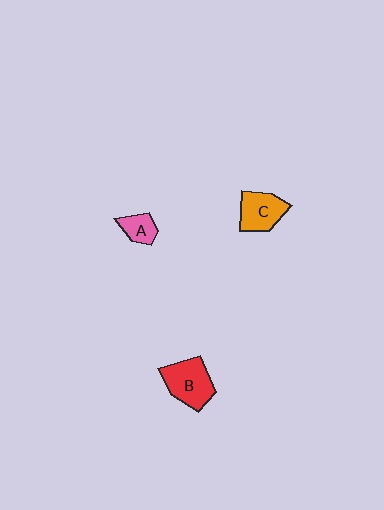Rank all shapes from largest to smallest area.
From largest to smallest: B (red), C (orange), A (pink).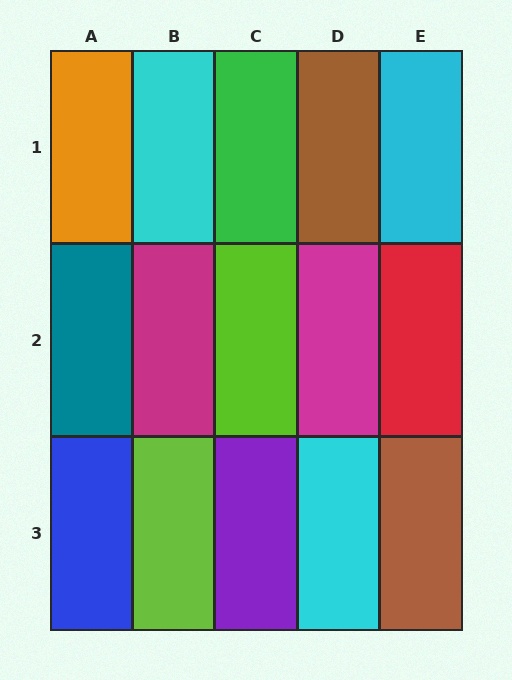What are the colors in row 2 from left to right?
Teal, magenta, lime, magenta, red.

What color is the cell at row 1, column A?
Orange.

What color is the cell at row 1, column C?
Green.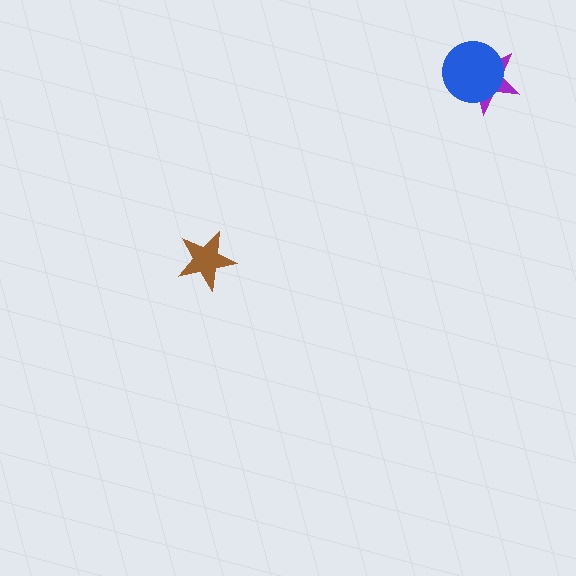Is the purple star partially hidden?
Yes, it is partially covered by another shape.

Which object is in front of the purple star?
The blue circle is in front of the purple star.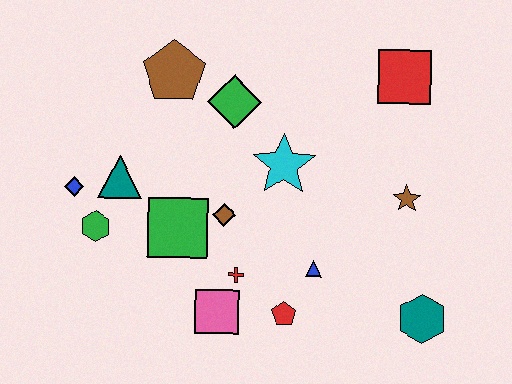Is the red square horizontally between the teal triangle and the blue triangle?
No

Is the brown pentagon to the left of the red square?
Yes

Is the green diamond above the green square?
Yes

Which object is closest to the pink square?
The red cross is closest to the pink square.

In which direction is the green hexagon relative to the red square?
The green hexagon is to the left of the red square.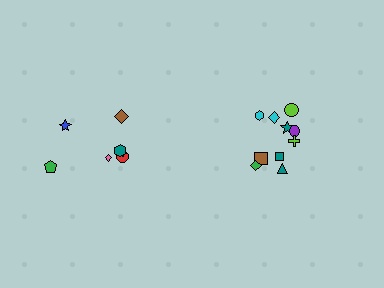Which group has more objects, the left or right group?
The right group.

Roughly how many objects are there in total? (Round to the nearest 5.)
Roughly 15 objects in total.